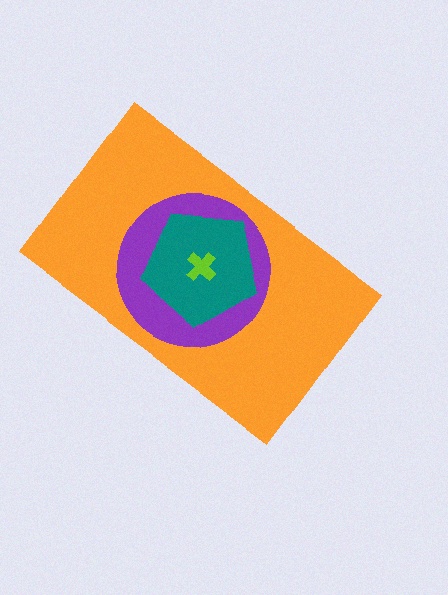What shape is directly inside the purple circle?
The teal pentagon.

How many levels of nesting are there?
4.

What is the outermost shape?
The orange rectangle.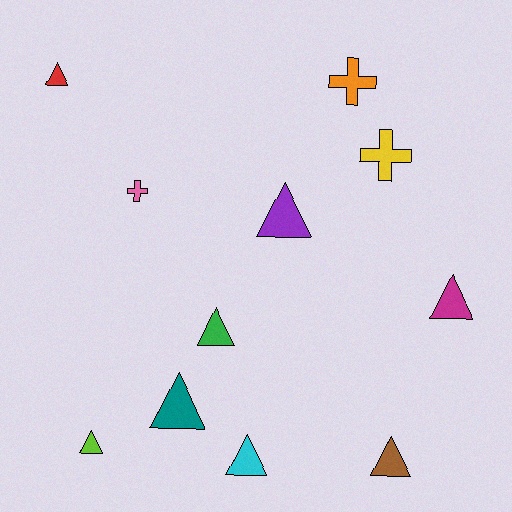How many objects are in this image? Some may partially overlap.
There are 11 objects.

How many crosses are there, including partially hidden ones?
There are 3 crosses.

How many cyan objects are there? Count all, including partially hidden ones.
There is 1 cyan object.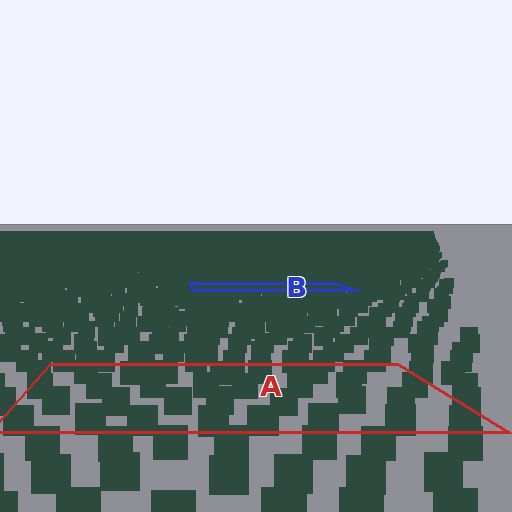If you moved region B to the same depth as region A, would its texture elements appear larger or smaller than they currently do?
They would appear larger. At a closer depth, the same texture elements are projected at a bigger on-screen size.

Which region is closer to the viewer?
Region A is closer. The texture elements there are larger and more spread out.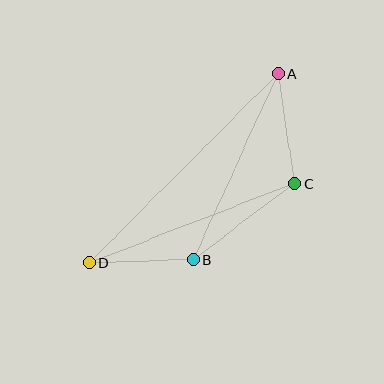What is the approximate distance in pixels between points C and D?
The distance between C and D is approximately 221 pixels.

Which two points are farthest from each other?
Points A and D are farthest from each other.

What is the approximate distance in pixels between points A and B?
The distance between A and B is approximately 204 pixels.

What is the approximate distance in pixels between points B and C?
The distance between B and C is approximately 127 pixels.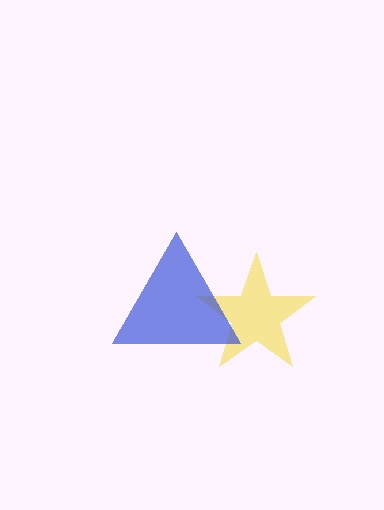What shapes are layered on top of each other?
The layered shapes are: a yellow star, a blue triangle.